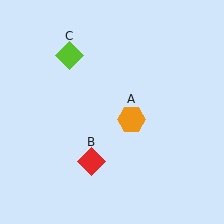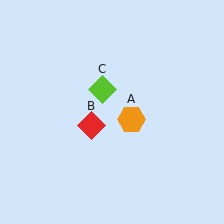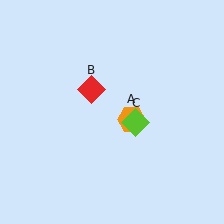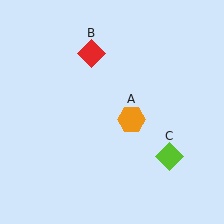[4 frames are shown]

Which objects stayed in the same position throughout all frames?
Orange hexagon (object A) remained stationary.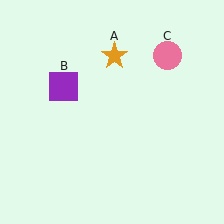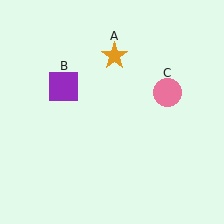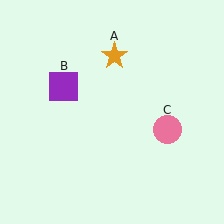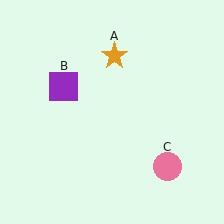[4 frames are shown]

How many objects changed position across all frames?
1 object changed position: pink circle (object C).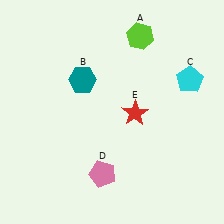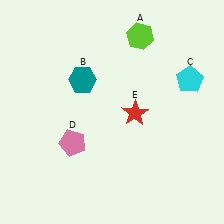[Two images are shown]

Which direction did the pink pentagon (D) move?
The pink pentagon (D) moved up.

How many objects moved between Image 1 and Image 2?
1 object moved between the two images.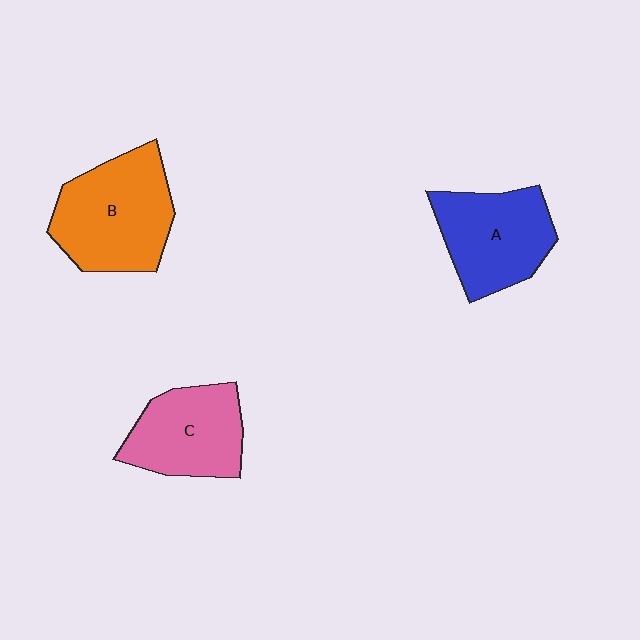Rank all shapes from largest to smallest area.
From largest to smallest: B (orange), A (blue), C (pink).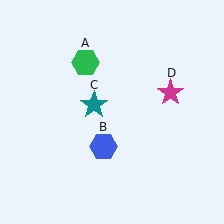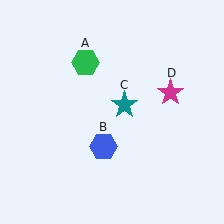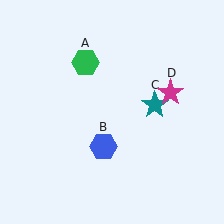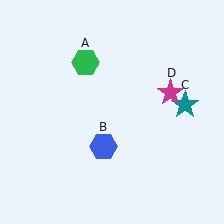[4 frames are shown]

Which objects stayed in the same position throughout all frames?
Green hexagon (object A) and blue hexagon (object B) and magenta star (object D) remained stationary.